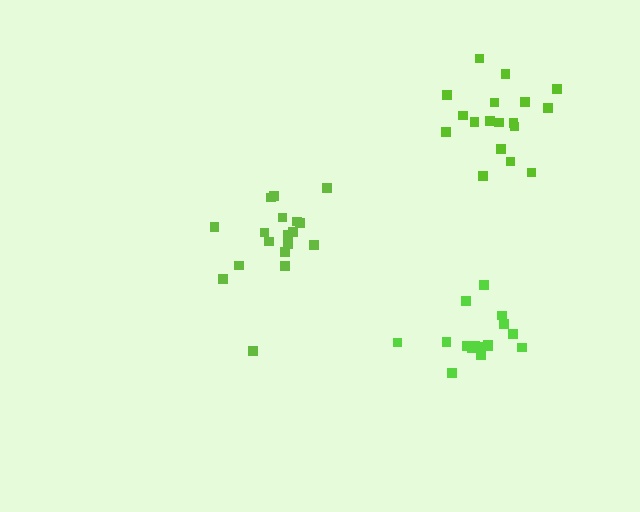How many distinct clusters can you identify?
There are 3 distinct clusters.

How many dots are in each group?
Group 1: 18 dots, Group 2: 18 dots, Group 3: 16 dots (52 total).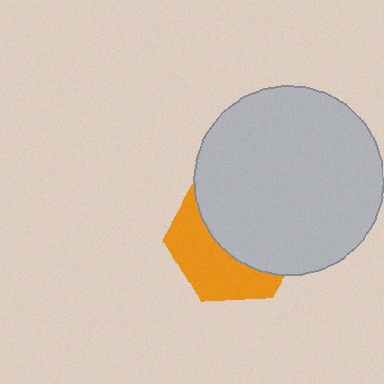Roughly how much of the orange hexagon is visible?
A small part of it is visible (roughly 42%).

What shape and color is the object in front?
The object in front is a light gray circle.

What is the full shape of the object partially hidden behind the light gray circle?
The partially hidden object is an orange hexagon.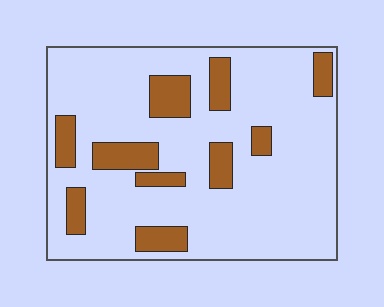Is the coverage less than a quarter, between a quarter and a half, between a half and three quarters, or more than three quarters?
Less than a quarter.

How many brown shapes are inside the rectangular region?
10.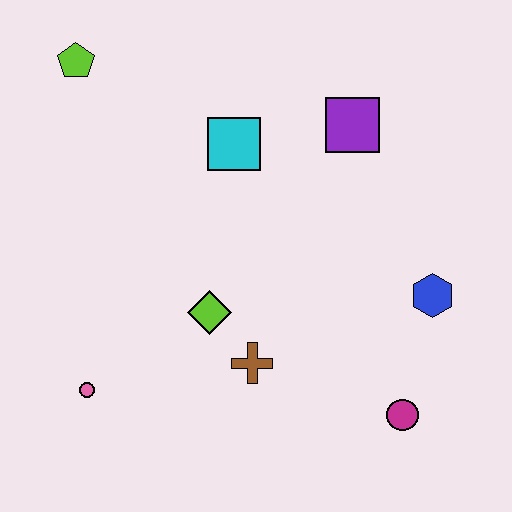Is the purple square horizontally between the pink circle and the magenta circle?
Yes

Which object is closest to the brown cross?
The lime diamond is closest to the brown cross.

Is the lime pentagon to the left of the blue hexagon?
Yes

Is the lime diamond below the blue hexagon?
Yes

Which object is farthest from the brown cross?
The lime pentagon is farthest from the brown cross.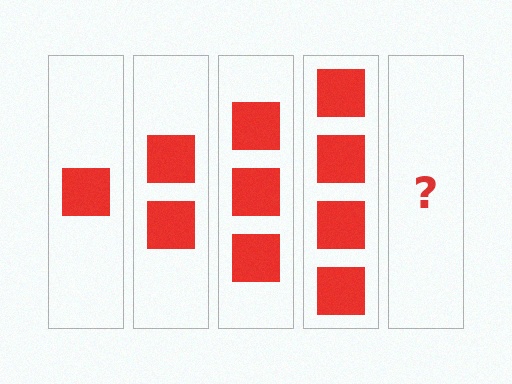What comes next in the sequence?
The next element should be 5 squares.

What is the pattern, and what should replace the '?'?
The pattern is that each step adds one more square. The '?' should be 5 squares.